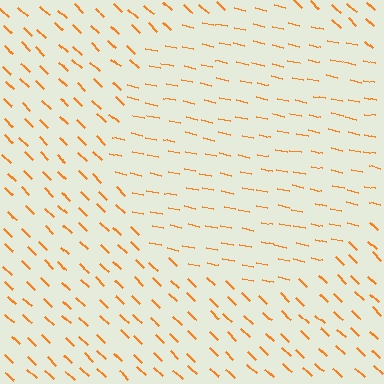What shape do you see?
I see a circle.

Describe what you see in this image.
The image is filled with small orange line segments. A circle region in the image has lines oriented differently from the surrounding lines, creating a visible texture boundary.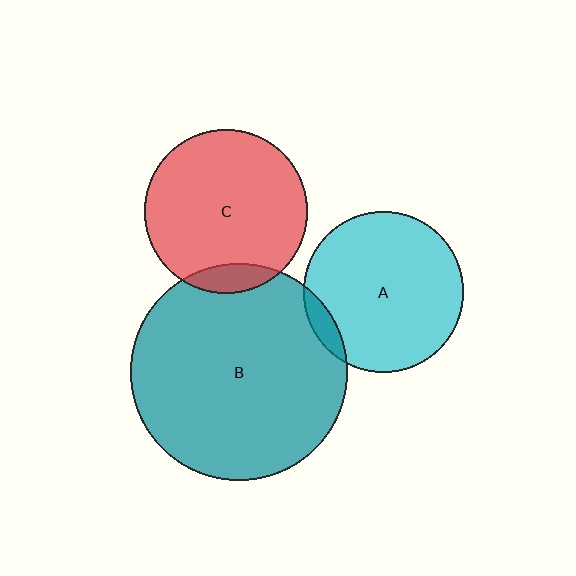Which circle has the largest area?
Circle B (teal).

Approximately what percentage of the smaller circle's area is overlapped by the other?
Approximately 5%.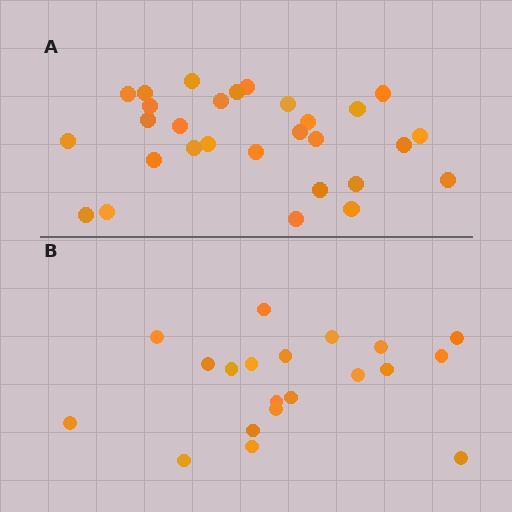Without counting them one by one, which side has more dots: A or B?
Region A (the top region) has more dots.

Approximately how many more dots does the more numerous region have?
Region A has roughly 8 or so more dots than region B.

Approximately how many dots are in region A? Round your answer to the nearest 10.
About 30 dots. (The exact count is 29, which rounds to 30.)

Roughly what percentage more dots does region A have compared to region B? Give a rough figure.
About 45% more.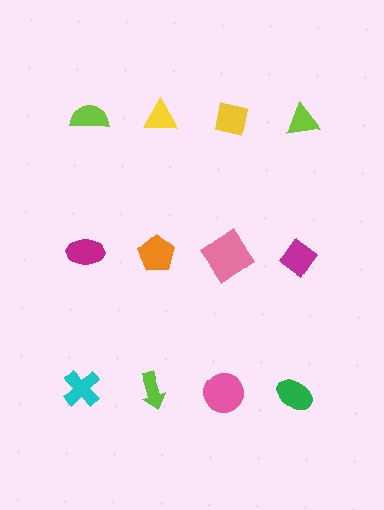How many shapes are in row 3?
4 shapes.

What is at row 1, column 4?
A lime triangle.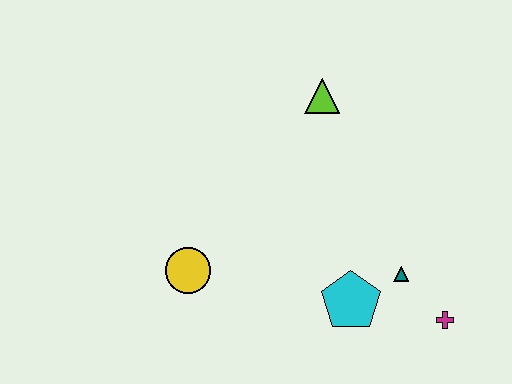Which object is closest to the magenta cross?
The teal triangle is closest to the magenta cross.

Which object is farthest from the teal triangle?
The yellow circle is farthest from the teal triangle.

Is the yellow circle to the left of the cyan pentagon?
Yes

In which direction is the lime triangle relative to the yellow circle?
The lime triangle is above the yellow circle.